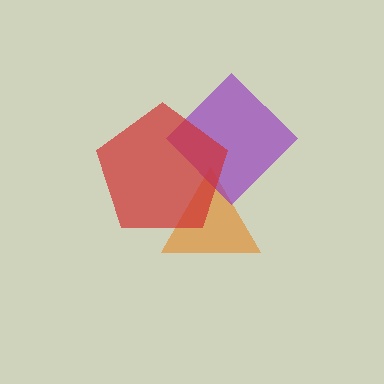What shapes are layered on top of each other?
The layered shapes are: an orange triangle, a purple diamond, a red pentagon.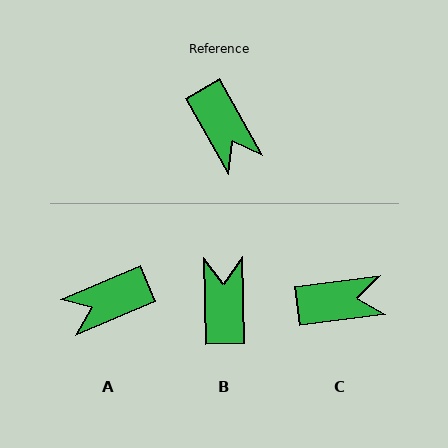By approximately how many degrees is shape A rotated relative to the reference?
Approximately 96 degrees clockwise.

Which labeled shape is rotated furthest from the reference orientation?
B, about 152 degrees away.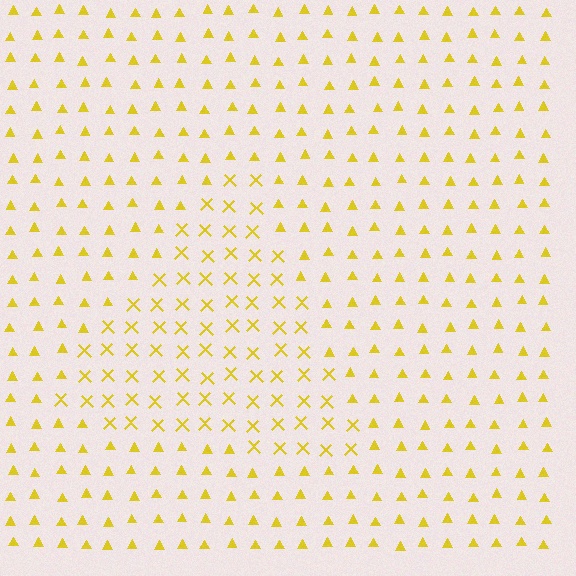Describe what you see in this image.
The image is filled with small yellow elements arranged in a uniform grid. A triangle-shaped region contains X marks, while the surrounding area contains triangles. The boundary is defined purely by the change in element shape.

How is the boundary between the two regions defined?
The boundary is defined by a change in element shape: X marks inside vs. triangles outside. All elements share the same color and spacing.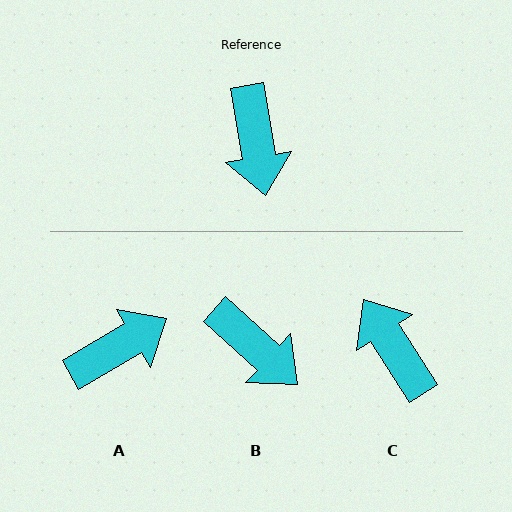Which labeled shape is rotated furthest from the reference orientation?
C, about 157 degrees away.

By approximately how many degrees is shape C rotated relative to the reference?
Approximately 157 degrees clockwise.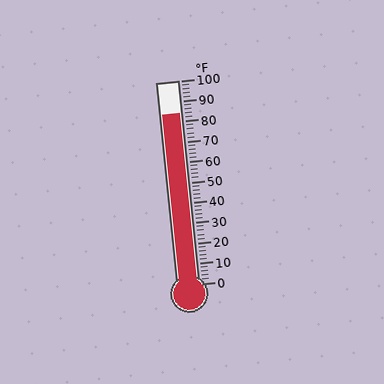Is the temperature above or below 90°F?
The temperature is below 90°F.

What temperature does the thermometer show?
The thermometer shows approximately 84°F.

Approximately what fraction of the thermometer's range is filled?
The thermometer is filled to approximately 85% of its range.